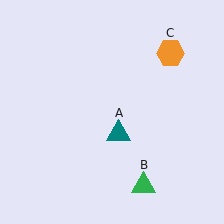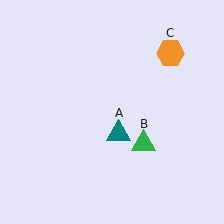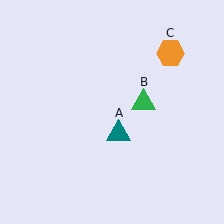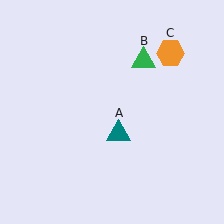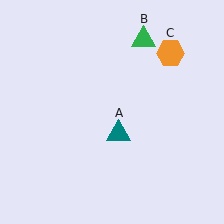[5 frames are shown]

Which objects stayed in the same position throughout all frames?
Teal triangle (object A) and orange hexagon (object C) remained stationary.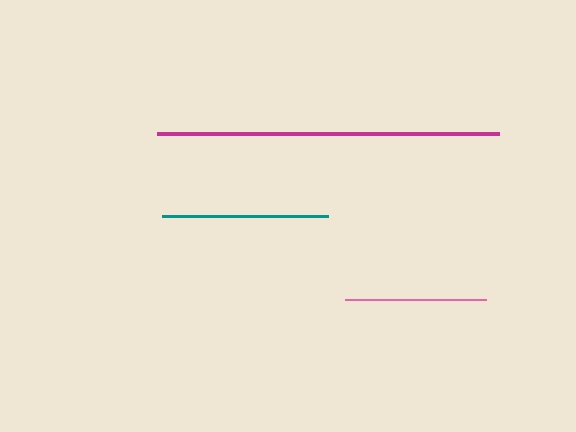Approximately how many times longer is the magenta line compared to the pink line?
The magenta line is approximately 2.4 times the length of the pink line.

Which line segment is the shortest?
The pink line is the shortest at approximately 142 pixels.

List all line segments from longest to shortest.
From longest to shortest: magenta, teal, pink.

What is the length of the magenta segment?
The magenta segment is approximately 342 pixels long.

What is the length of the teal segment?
The teal segment is approximately 165 pixels long.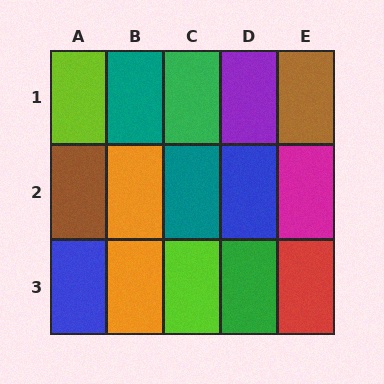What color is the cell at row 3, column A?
Blue.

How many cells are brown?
2 cells are brown.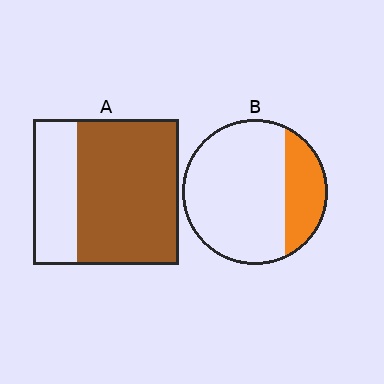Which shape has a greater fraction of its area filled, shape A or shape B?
Shape A.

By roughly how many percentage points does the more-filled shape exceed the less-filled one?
By roughly 45 percentage points (A over B).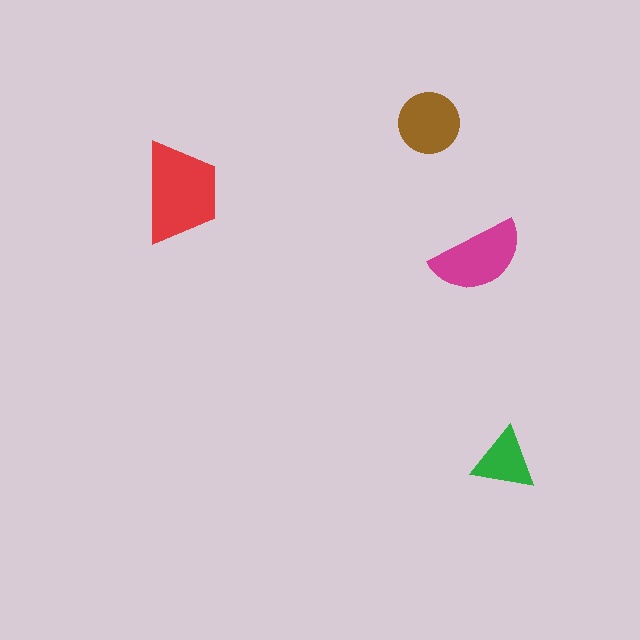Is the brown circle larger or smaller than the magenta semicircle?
Smaller.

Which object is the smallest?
The green triangle.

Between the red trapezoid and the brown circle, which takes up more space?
The red trapezoid.